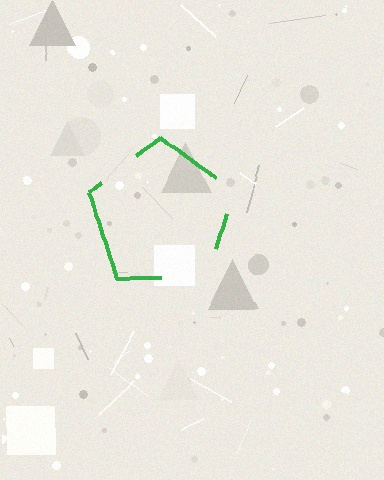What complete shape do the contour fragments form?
The contour fragments form a pentagon.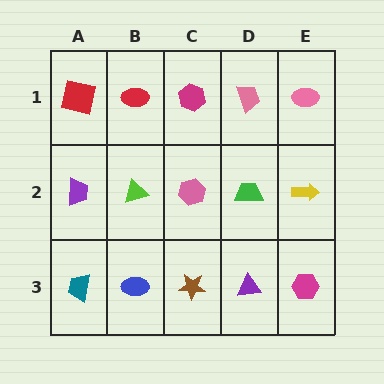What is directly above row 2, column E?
A pink ellipse.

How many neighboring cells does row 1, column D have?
3.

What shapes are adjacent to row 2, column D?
A pink trapezoid (row 1, column D), a purple triangle (row 3, column D), a pink hexagon (row 2, column C), a yellow arrow (row 2, column E).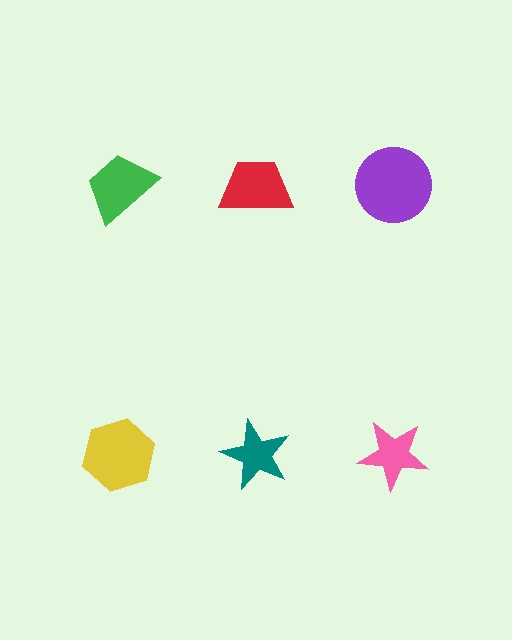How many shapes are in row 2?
3 shapes.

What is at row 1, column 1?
A green trapezoid.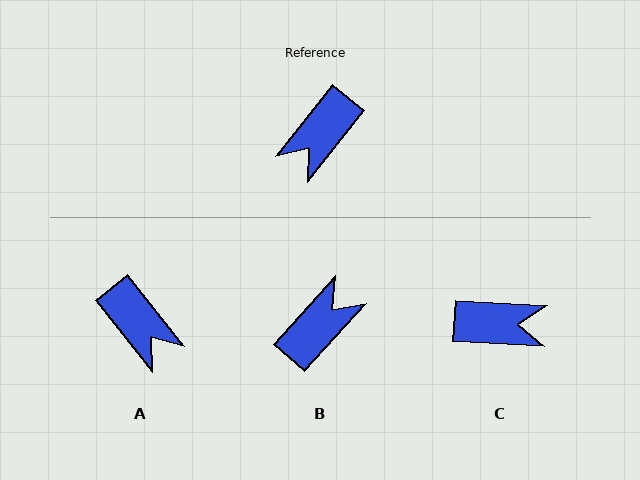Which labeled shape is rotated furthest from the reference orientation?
B, about 176 degrees away.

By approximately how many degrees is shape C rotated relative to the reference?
Approximately 125 degrees counter-clockwise.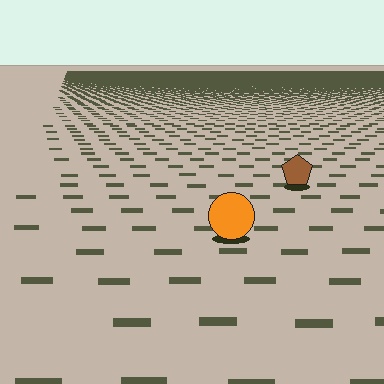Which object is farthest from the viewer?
The brown pentagon is farthest from the viewer. It appears smaller and the ground texture around it is denser.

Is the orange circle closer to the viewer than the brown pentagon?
Yes. The orange circle is closer — you can tell from the texture gradient: the ground texture is coarser near it.